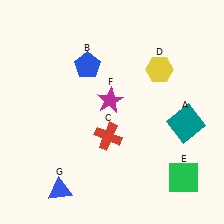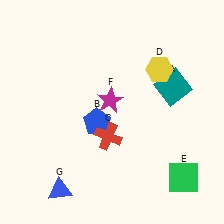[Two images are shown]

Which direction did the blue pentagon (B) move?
The blue pentagon (B) moved down.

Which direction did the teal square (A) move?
The teal square (A) moved up.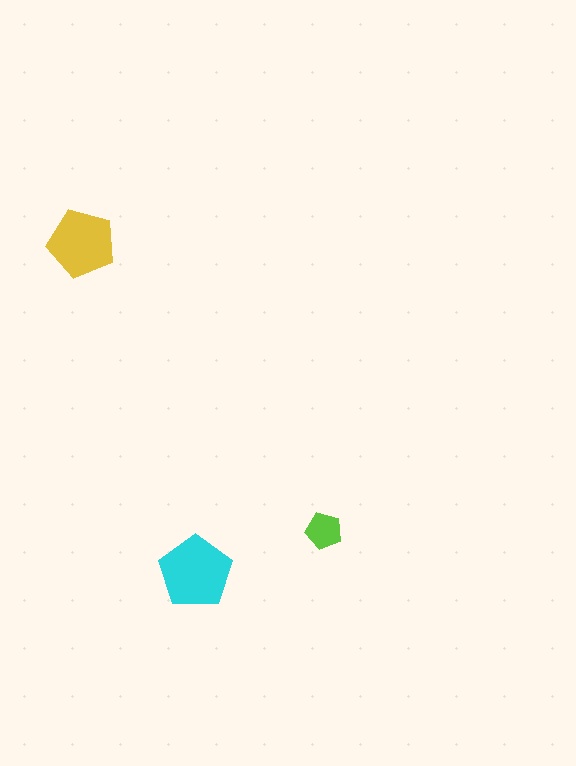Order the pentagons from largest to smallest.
the cyan one, the yellow one, the lime one.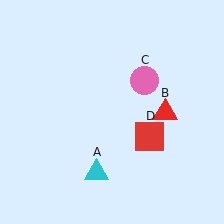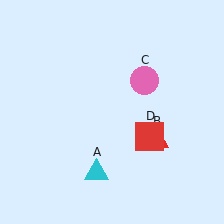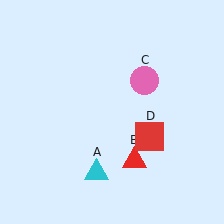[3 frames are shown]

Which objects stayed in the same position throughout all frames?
Cyan triangle (object A) and pink circle (object C) and red square (object D) remained stationary.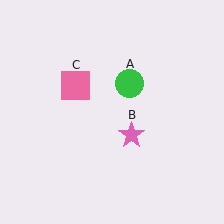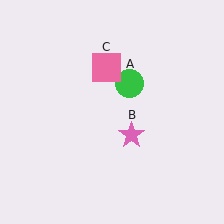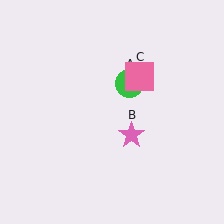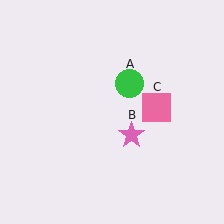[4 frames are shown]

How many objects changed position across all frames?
1 object changed position: pink square (object C).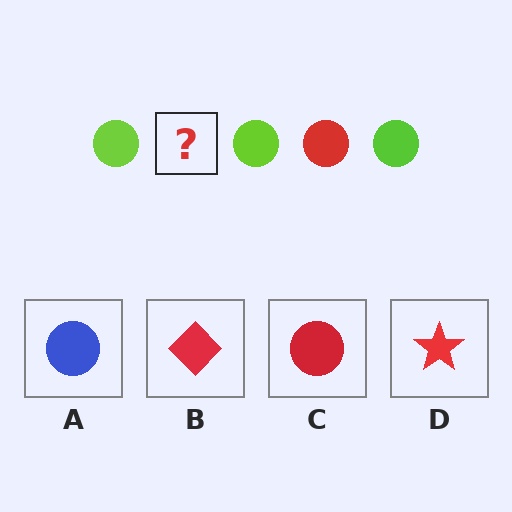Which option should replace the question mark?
Option C.